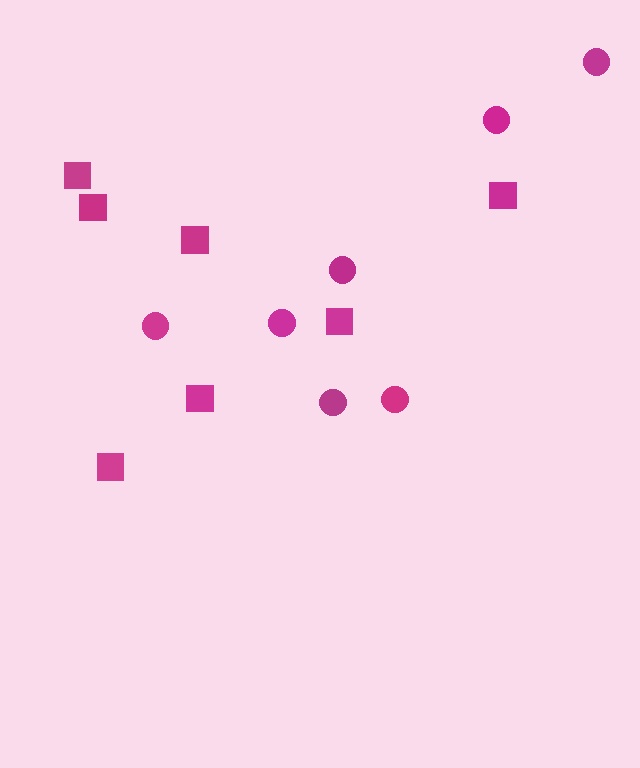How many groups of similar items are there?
There are 2 groups: one group of circles (7) and one group of squares (7).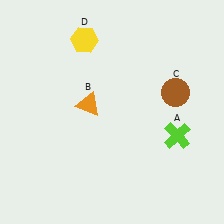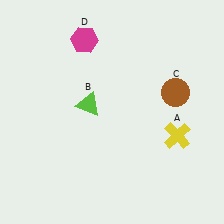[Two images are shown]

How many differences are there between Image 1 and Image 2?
There are 3 differences between the two images.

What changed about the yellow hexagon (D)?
In Image 1, D is yellow. In Image 2, it changed to magenta.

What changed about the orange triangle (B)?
In Image 1, B is orange. In Image 2, it changed to lime.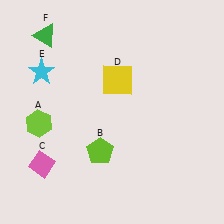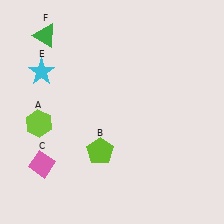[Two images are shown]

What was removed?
The yellow square (D) was removed in Image 2.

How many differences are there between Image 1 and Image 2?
There is 1 difference between the two images.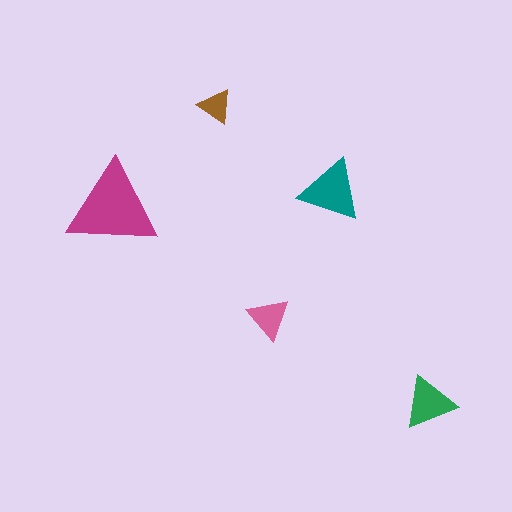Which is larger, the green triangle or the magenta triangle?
The magenta one.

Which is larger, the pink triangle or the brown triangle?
The pink one.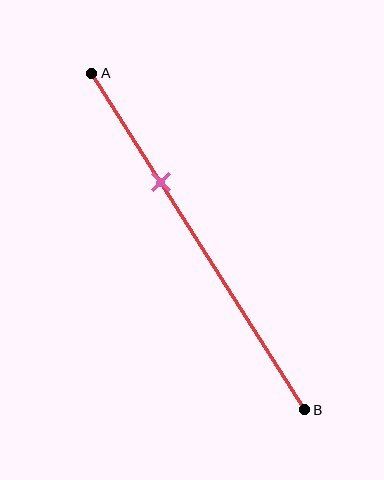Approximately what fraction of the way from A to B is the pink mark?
The pink mark is approximately 30% of the way from A to B.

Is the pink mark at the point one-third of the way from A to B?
Yes, the mark is approximately at the one-third point.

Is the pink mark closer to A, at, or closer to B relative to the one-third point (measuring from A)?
The pink mark is approximately at the one-third point of segment AB.